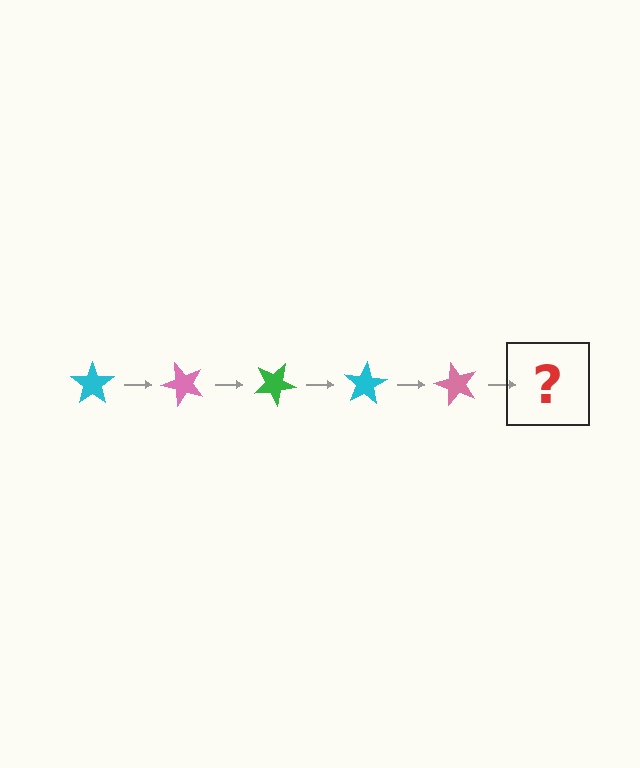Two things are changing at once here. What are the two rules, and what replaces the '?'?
The two rules are that it rotates 50 degrees each step and the color cycles through cyan, pink, and green. The '?' should be a green star, rotated 250 degrees from the start.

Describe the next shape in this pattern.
It should be a green star, rotated 250 degrees from the start.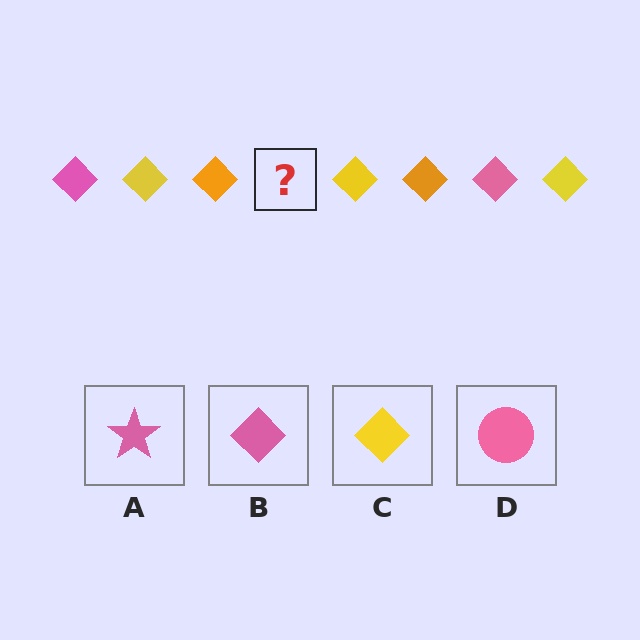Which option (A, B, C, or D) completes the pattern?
B.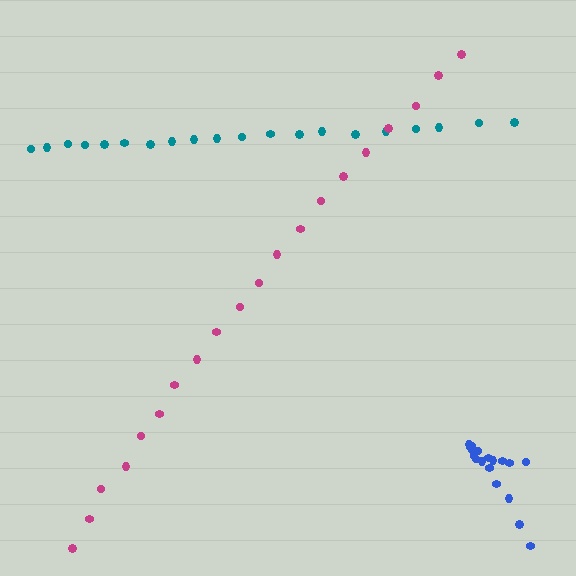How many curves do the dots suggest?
There are 3 distinct paths.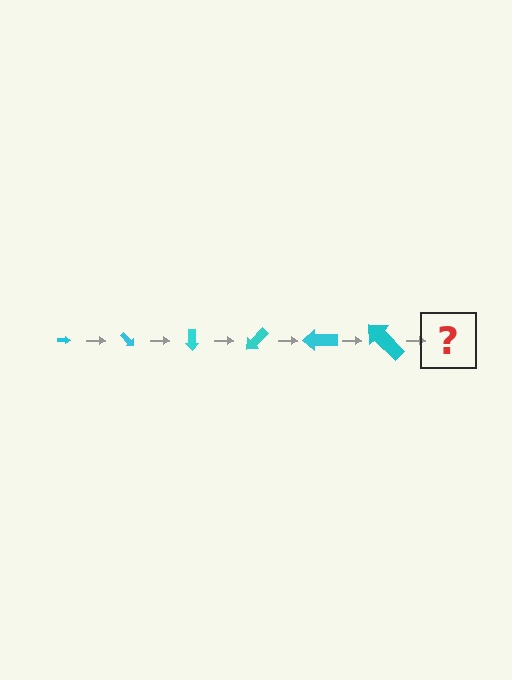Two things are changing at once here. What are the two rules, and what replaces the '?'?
The two rules are that the arrow grows larger each step and it rotates 45 degrees each step. The '?' should be an arrow, larger than the previous one and rotated 270 degrees from the start.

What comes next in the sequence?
The next element should be an arrow, larger than the previous one and rotated 270 degrees from the start.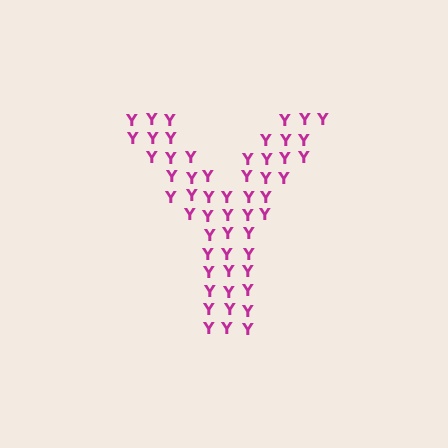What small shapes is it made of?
It is made of small letter Y's.